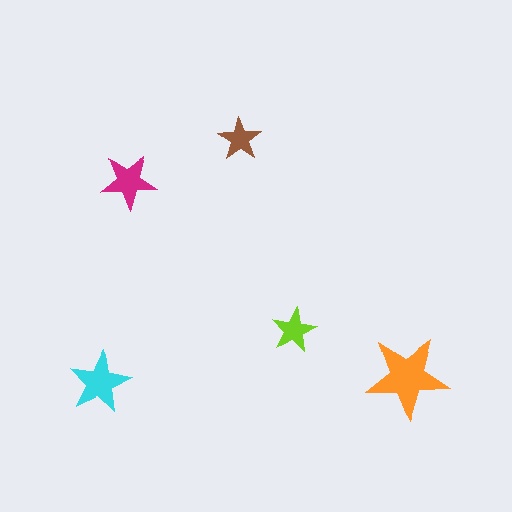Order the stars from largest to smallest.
the orange one, the cyan one, the magenta one, the lime one, the brown one.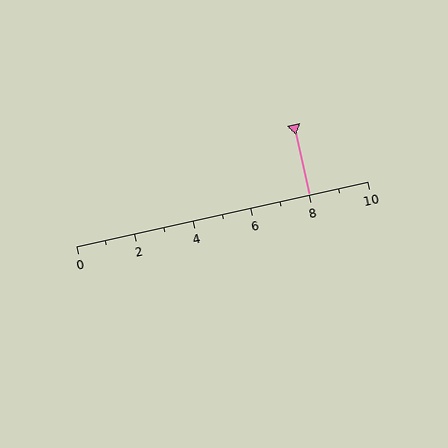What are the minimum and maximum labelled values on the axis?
The axis runs from 0 to 10.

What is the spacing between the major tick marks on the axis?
The major ticks are spaced 2 apart.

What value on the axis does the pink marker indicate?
The marker indicates approximately 8.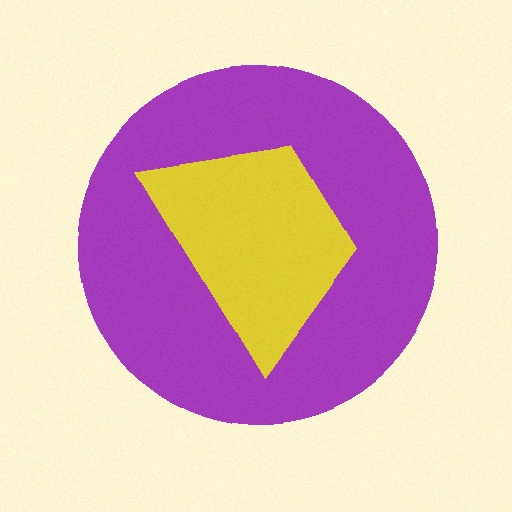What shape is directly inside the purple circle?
The yellow trapezoid.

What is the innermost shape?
The yellow trapezoid.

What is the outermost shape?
The purple circle.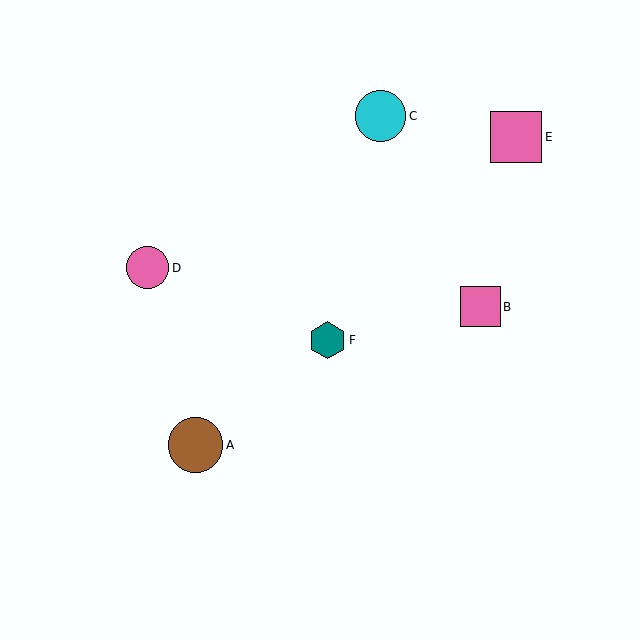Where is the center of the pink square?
The center of the pink square is at (480, 307).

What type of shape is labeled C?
Shape C is a cyan circle.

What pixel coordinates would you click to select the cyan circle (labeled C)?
Click at (381, 116) to select the cyan circle C.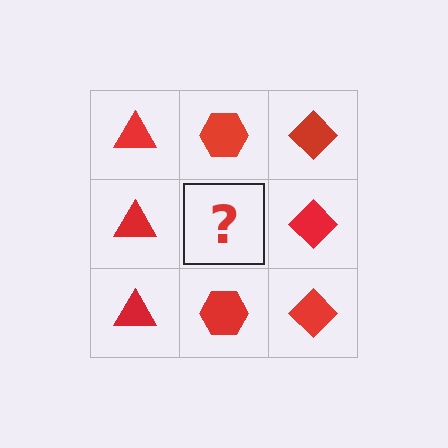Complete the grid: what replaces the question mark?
The question mark should be replaced with a red hexagon.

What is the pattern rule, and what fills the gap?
The rule is that each column has a consistent shape. The gap should be filled with a red hexagon.